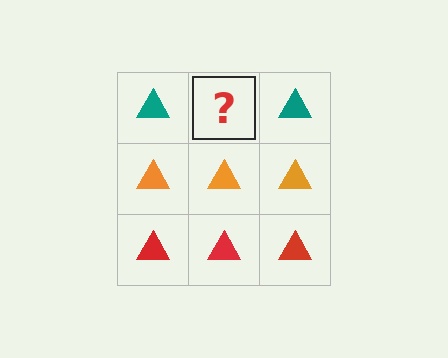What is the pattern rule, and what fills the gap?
The rule is that each row has a consistent color. The gap should be filled with a teal triangle.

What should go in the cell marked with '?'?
The missing cell should contain a teal triangle.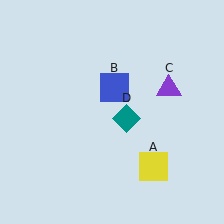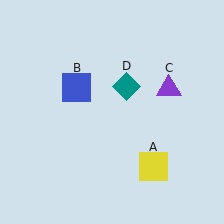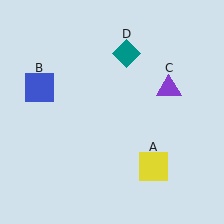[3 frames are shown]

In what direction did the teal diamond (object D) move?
The teal diamond (object D) moved up.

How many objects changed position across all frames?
2 objects changed position: blue square (object B), teal diamond (object D).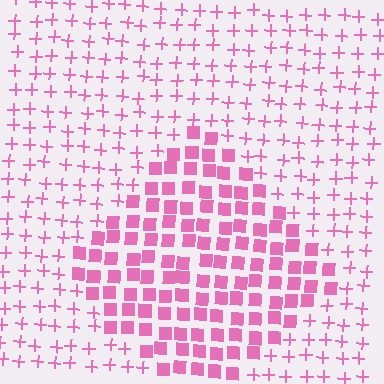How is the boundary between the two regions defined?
The boundary is defined by a change in element shape: squares inside vs. plus signs outside. All elements share the same color and spacing.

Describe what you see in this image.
The image is filled with small pink elements arranged in a uniform grid. A diamond-shaped region contains squares, while the surrounding area contains plus signs. The boundary is defined purely by the change in element shape.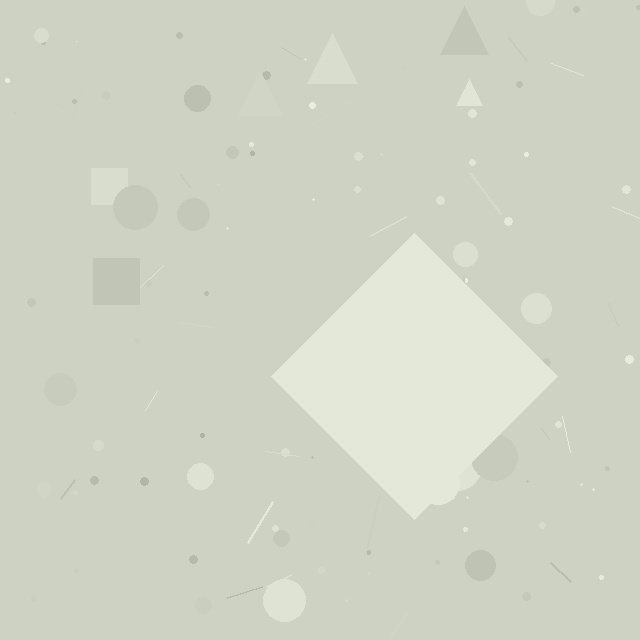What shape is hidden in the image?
A diamond is hidden in the image.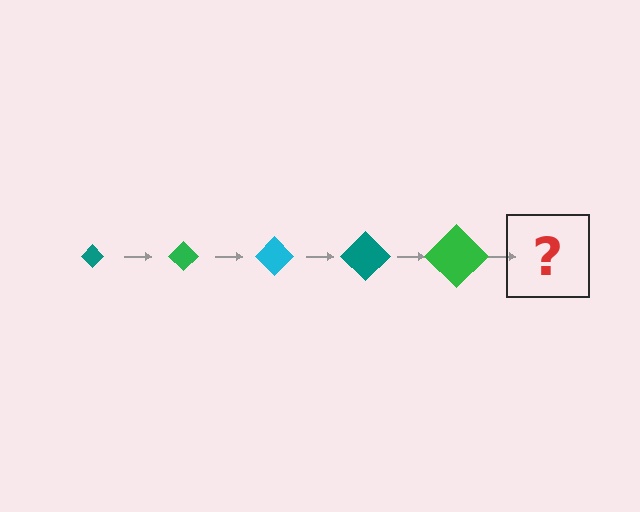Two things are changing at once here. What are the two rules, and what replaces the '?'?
The two rules are that the diamond grows larger each step and the color cycles through teal, green, and cyan. The '?' should be a cyan diamond, larger than the previous one.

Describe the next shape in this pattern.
It should be a cyan diamond, larger than the previous one.